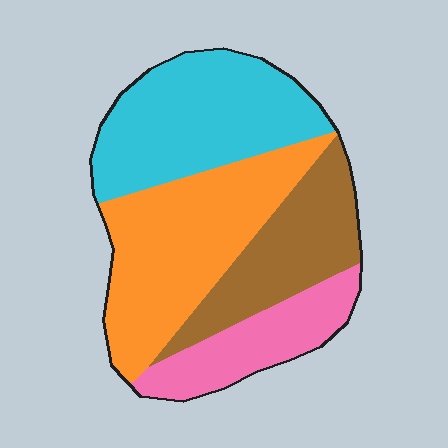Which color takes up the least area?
Pink, at roughly 15%.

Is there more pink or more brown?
Brown.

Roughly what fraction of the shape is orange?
Orange covers 33% of the shape.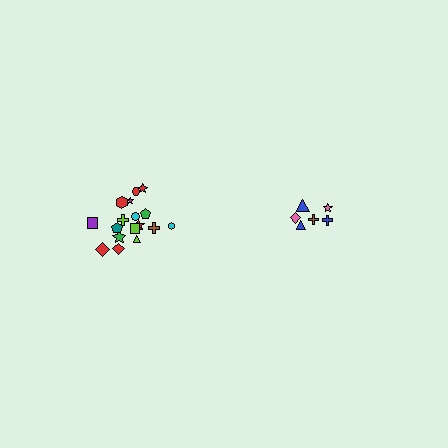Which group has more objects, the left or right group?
The left group.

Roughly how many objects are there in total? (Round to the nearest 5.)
Roughly 25 objects in total.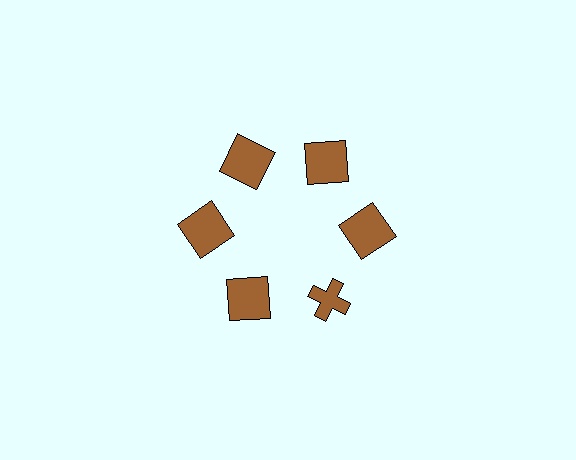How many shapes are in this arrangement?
There are 6 shapes arranged in a ring pattern.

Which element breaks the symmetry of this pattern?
The brown cross at roughly the 5 o'clock position breaks the symmetry. All other shapes are brown squares.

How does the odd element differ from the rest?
It has a different shape: cross instead of square.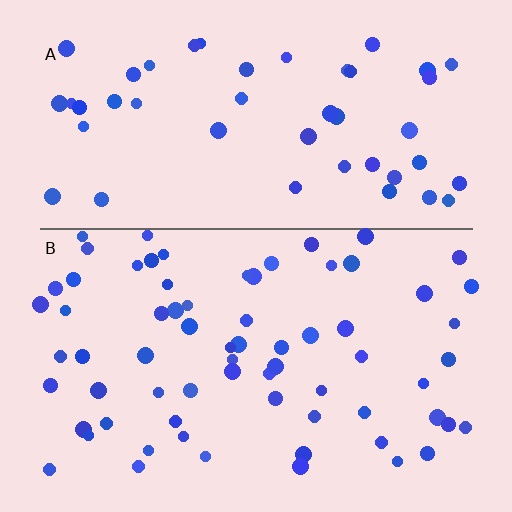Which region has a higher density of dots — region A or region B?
B (the bottom).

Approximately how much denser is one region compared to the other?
Approximately 1.4× — region B over region A.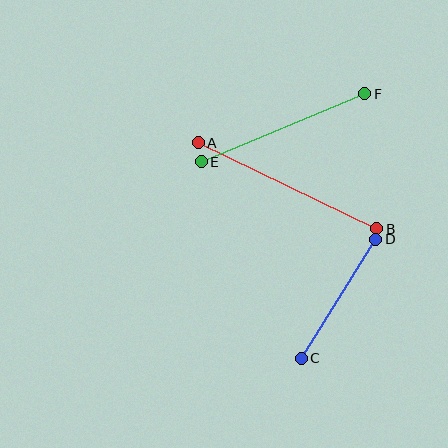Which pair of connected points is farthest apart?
Points A and B are farthest apart.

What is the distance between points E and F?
The distance is approximately 177 pixels.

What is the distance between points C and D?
The distance is approximately 140 pixels.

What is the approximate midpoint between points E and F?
The midpoint is at approximately (283, 128) pixels.